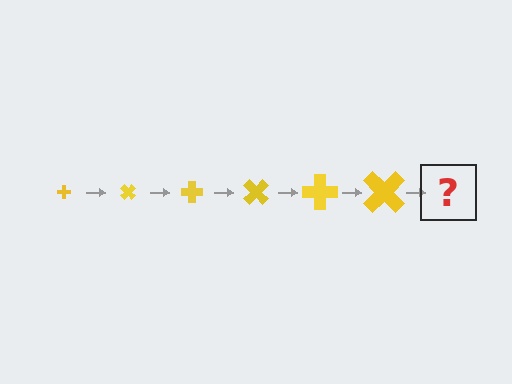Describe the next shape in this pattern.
It should be a cross, larger than the previous one and rotated 270 degrees from the start.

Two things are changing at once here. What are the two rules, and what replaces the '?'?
The two rules are that the cross grows larger each step and it rotates 45 degrees each step. The '?' should be a cross, larger than the previous one and rotated 270 degrees from the start.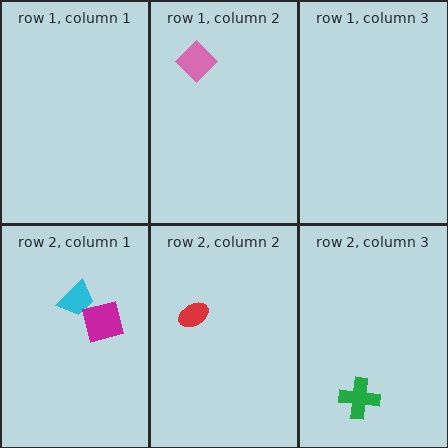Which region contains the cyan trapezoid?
The row 2, column 1 region.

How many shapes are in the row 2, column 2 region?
1.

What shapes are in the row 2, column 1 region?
The cyan trapezoid, the magenta square.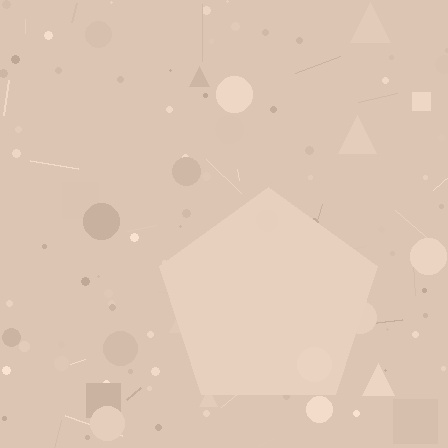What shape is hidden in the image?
A pentagon is hidden in the image.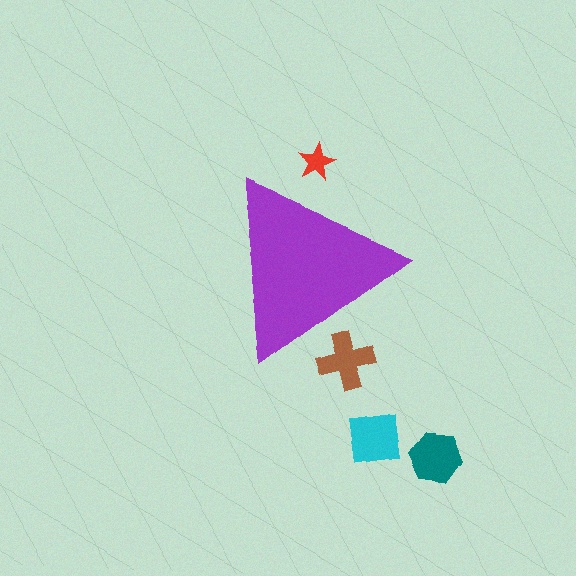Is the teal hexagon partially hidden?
No, the teal hexagon is fully visible.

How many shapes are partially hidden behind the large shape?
2 shapes are partially hidden.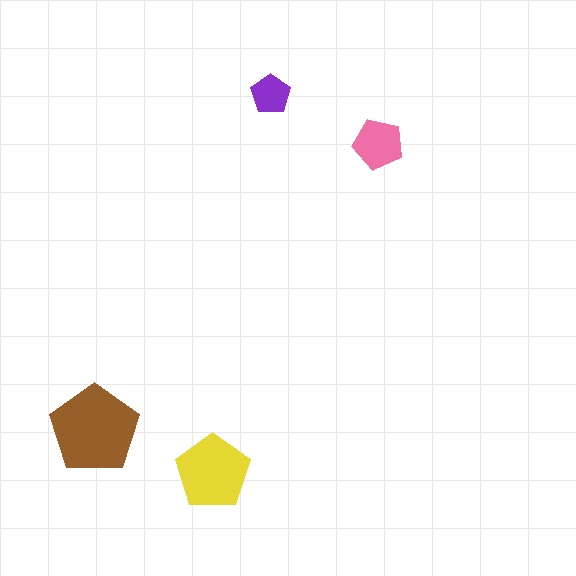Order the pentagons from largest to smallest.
the brown one, the yellow one, the pink one, the purple one.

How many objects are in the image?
There are 4 objects in the image.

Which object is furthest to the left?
The brown pentagon is leftmost.